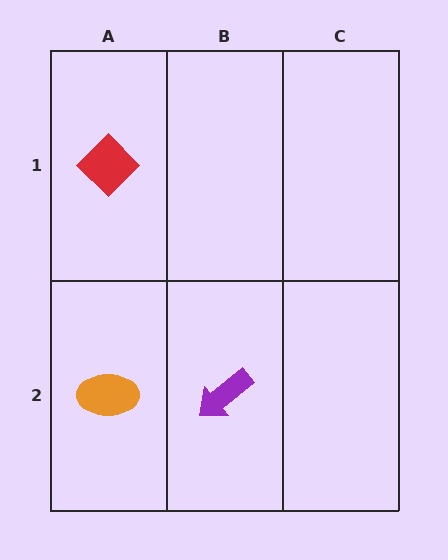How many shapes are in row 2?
2 shapes.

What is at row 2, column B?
A purple arrow.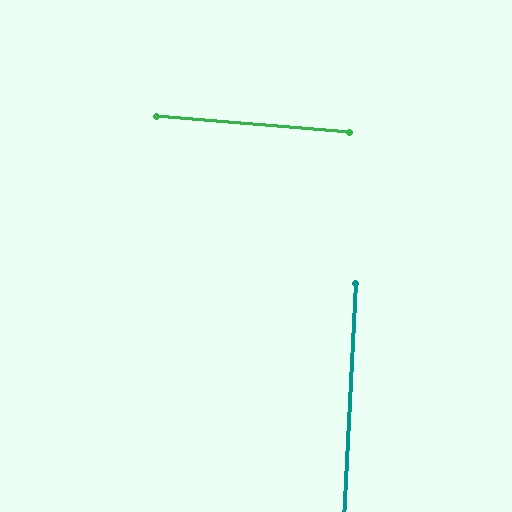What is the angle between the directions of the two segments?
Approximately 88 degrees.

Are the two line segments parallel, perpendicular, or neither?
Perpendicular — they meet at approximately 88°.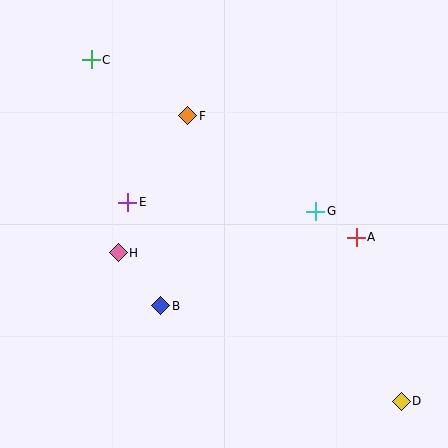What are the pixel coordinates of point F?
Point F is at (188, 116).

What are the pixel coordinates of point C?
Point C is at (91, 60).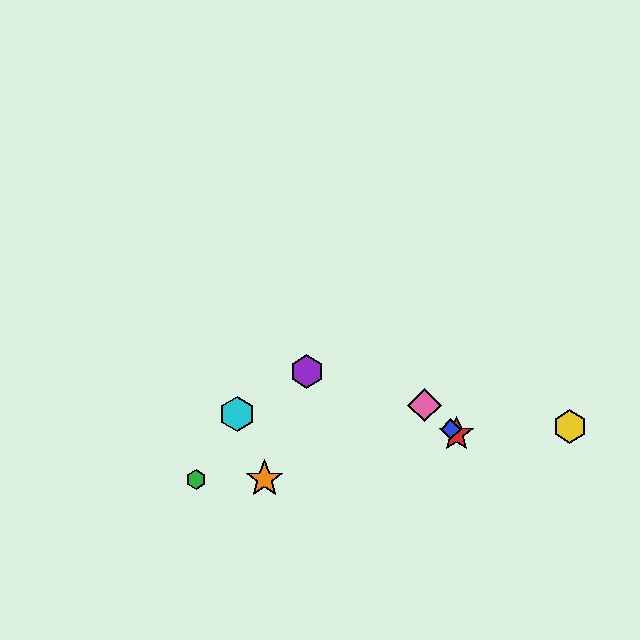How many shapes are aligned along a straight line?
3 shapes (the red star, the blue diamond, the pink diamond) are aligned along a straight line.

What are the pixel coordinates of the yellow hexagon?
The yellow hexagon is at (570, 427).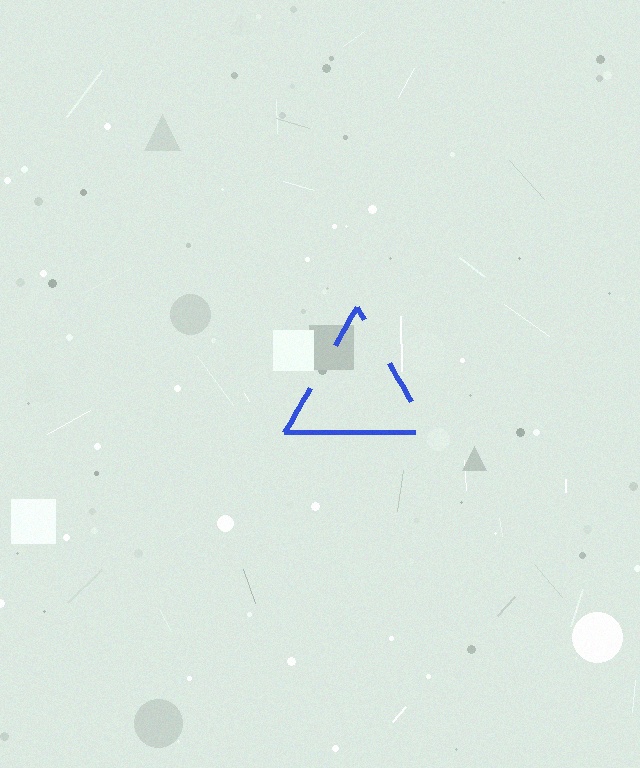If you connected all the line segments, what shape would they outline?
They would outline a triangle.